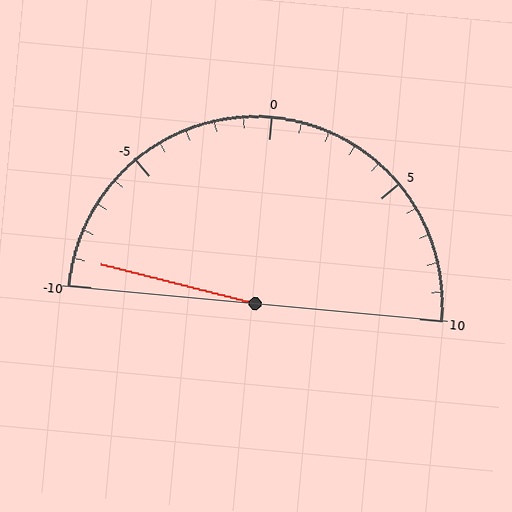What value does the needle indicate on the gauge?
The needle indicates approximately -9.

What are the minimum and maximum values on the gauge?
The gauge ranges from -10 to 10.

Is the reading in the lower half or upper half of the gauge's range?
The reading is in the lower half of the range (-10 to 10).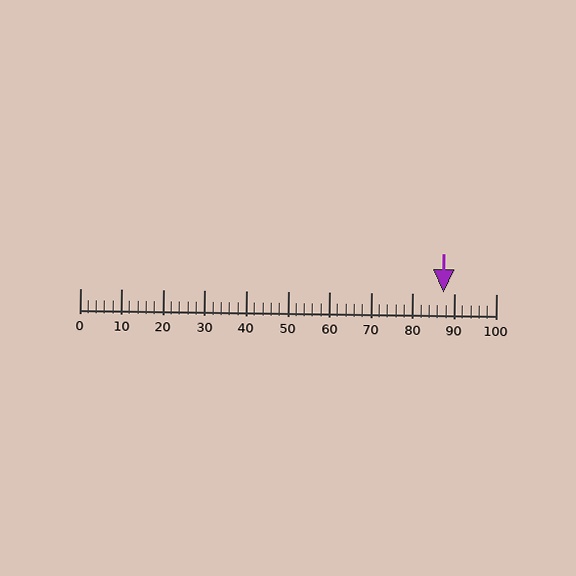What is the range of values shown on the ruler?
The ruler shows values from 0 to 100.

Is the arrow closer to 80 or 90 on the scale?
The arrow is closer to 90.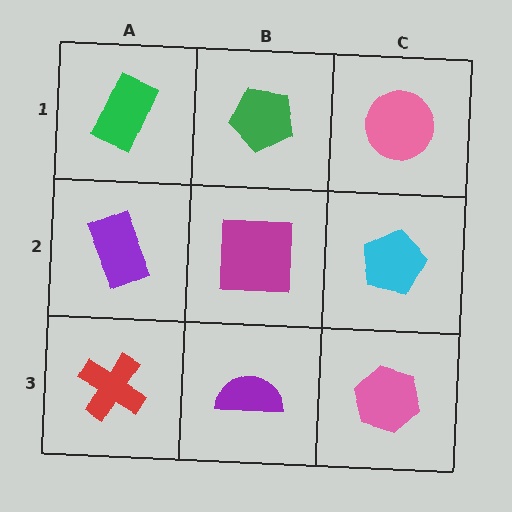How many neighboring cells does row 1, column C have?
2.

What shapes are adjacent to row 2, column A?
A green rectangle (row 1, column A), a red cross (row 3, column A), a magenta square (row 2, column B).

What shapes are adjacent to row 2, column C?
A pink circle (row 1, column C), a pink hexagon (row 3, column C), a magenta square (row 2, column B).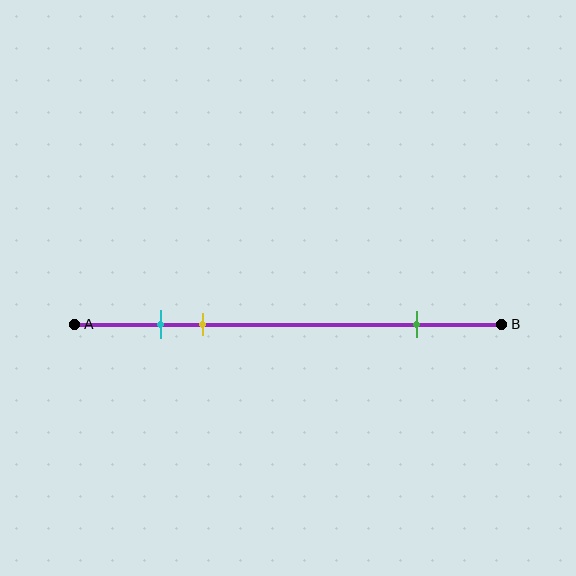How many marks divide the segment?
There are 3 marks dividing the segment.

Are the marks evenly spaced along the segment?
No, the marks are not evenly spaced.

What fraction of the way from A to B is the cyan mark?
The cyan mark is approximately 20% (0.2) of the way from A to B.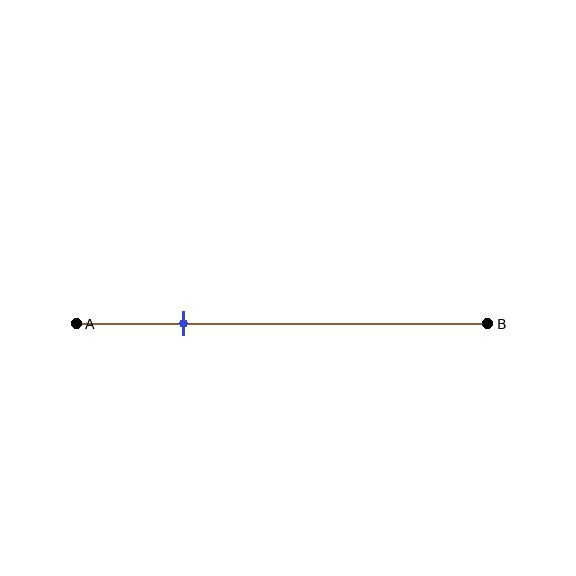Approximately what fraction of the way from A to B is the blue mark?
The blue mark is approximately 25% of the way from A to B.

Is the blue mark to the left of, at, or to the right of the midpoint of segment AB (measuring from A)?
The blue mark is to the left of the midpoint of segment AB.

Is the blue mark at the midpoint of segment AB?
No, the mark is at about 25% from A, not at the 50% midpoint.